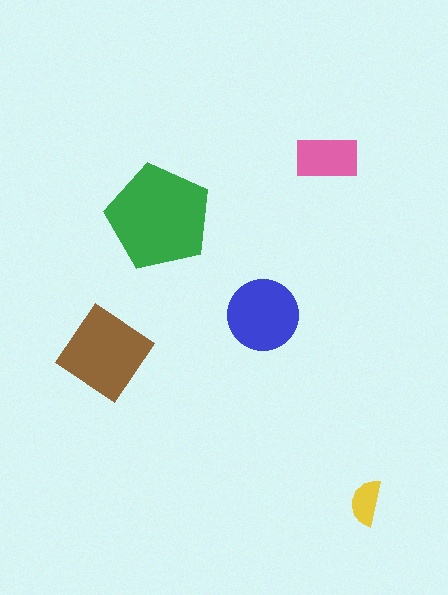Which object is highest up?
The pink rectangle is topmost.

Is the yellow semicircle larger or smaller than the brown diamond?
Smaller.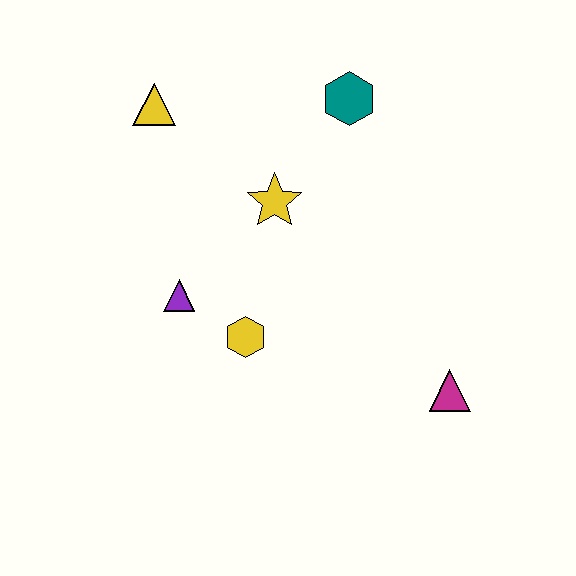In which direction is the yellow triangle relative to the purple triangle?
The yellow triangle is above the purple triangle.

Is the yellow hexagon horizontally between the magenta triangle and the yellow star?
No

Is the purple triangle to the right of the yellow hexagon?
No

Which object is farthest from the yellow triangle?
The magenta triangle is farthest from the yellow triangle.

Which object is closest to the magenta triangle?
The yellow hexagon is closest to the magenta triangle.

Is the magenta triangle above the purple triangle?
No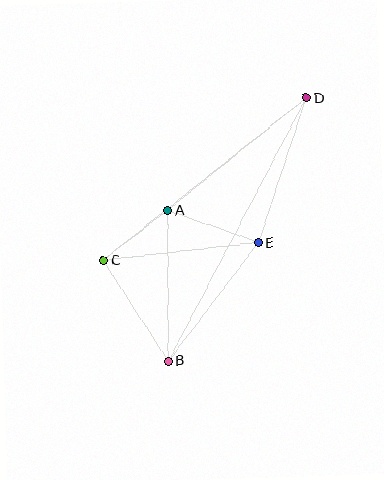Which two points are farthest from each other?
Points B and D are farthest from each other.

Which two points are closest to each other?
Points A and C are closest to each other.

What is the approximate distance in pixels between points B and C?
The distance between B and C is approximately 119 pixels.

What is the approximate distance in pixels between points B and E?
The distance between B and E is approximately 149 pixels.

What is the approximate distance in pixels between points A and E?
The distance between A and E is approximately 96 pixels.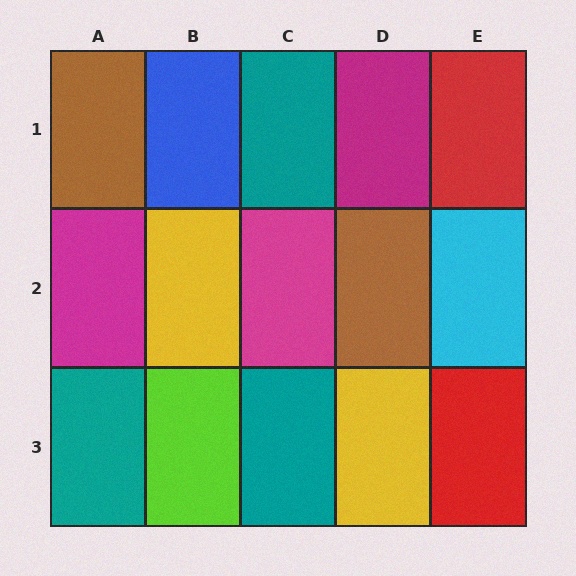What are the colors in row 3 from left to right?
Teal, lime, teal, yellow, red.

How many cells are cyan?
1 cell is cyan.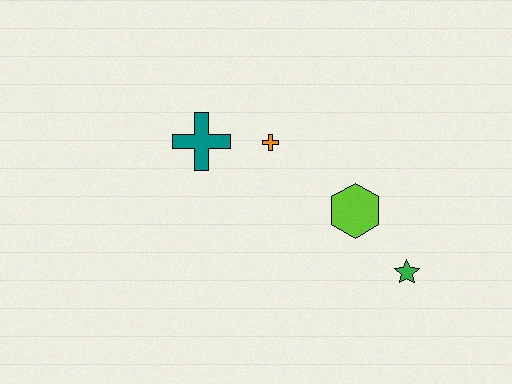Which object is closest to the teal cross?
The orange cross is closest to the teal cross.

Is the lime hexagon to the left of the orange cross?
No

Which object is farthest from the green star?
The teal cross is farthest from the green star.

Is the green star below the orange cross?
Yes